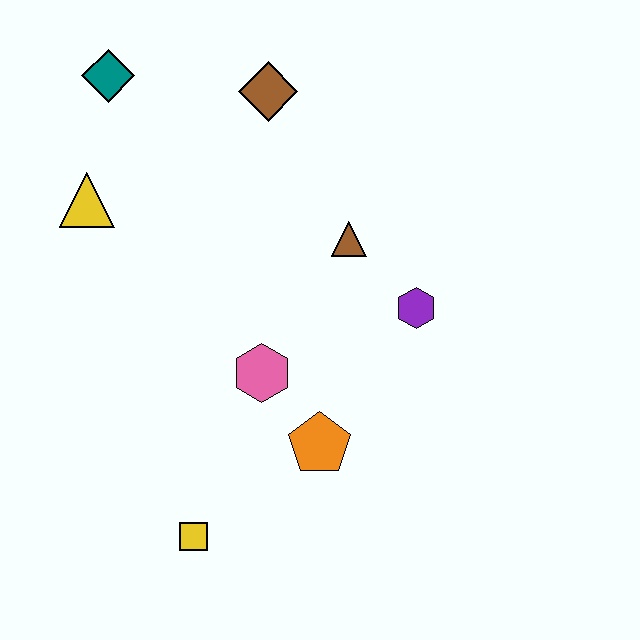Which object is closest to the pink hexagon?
The orange pentagon is closest to the pink hexagon.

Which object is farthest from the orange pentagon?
The teal diamond is farthest from the orange pentagon.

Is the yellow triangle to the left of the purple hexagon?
Yes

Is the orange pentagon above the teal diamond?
No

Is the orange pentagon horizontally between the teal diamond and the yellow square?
No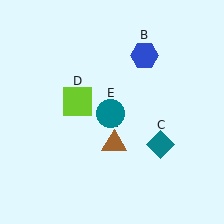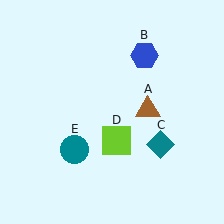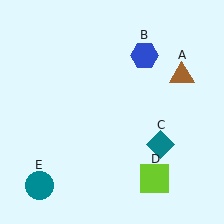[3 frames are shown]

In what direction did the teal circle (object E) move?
The teal circle (object E) moved down and to the left.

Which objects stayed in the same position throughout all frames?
Blue hexagon (object B) and teal diamond (object C) remained stationary.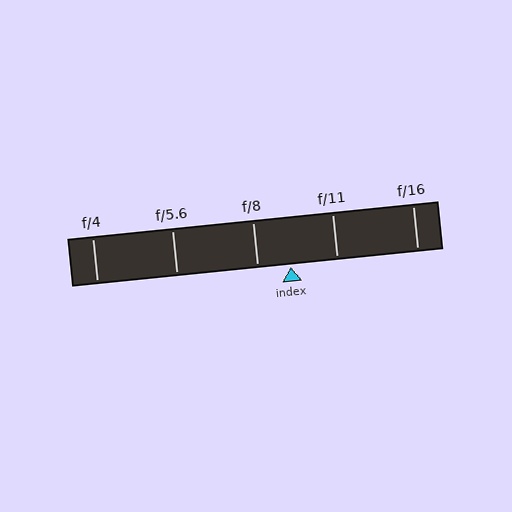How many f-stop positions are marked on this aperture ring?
There are 5 f-stop positions marked.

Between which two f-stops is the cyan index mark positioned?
The index mark is between f/8 and f/11.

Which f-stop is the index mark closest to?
The index mark is closest to f/8.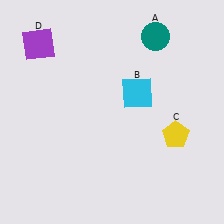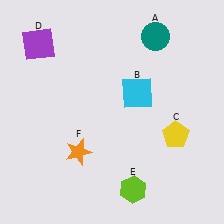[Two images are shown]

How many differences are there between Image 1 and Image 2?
There are 2 differences between the two images.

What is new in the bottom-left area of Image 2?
An orange star (F) was added in the bottom-left area of Image 2.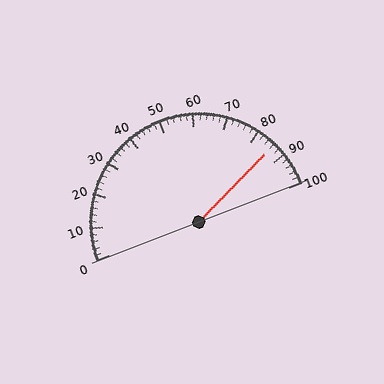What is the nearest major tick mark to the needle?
The nearest major tick mark is 90.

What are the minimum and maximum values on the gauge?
The gauge ranges from 0 to 100.